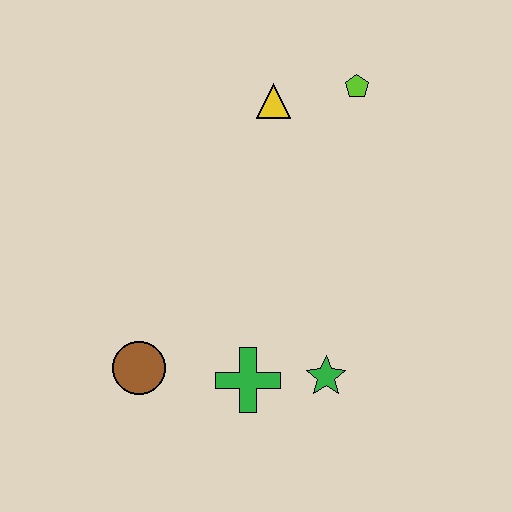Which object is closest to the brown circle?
The green cross is closest to the brown circle.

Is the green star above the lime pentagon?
No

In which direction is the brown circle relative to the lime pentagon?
The brown circle is below the lime pentagon.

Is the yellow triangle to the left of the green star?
Yes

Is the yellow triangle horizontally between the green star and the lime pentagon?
No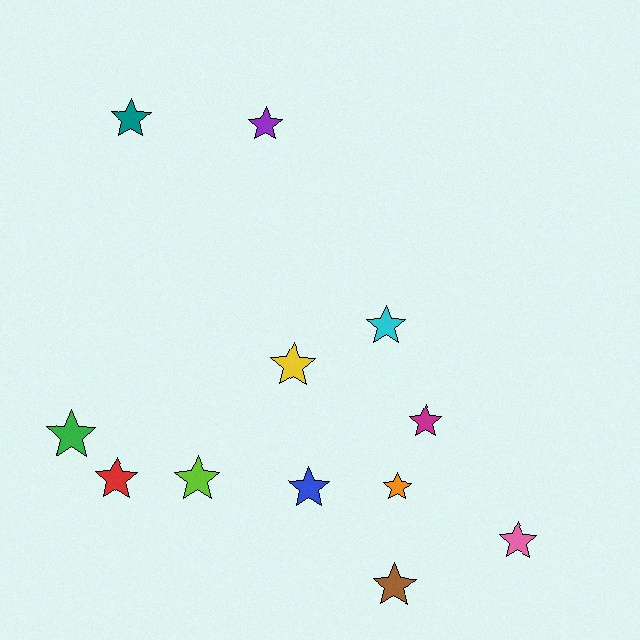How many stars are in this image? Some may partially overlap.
There are 12 stars.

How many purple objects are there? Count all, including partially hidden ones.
There is 1 purple object.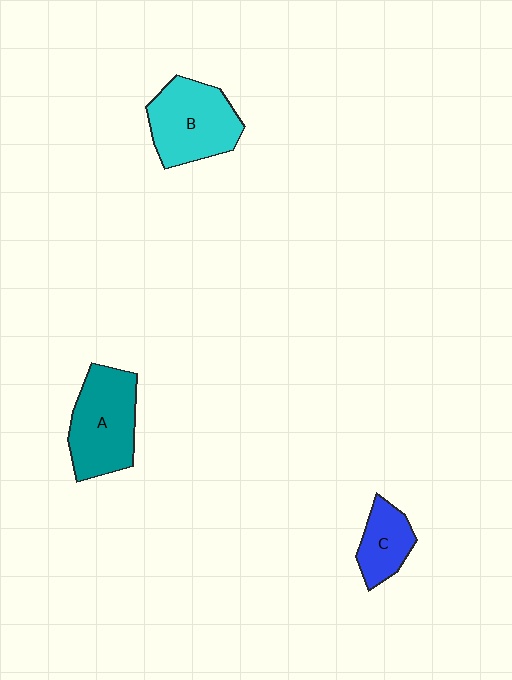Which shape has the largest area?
Shape A (teal).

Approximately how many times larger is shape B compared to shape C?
Approximately 1.8 times.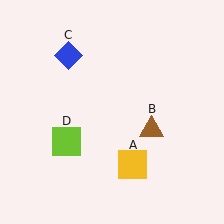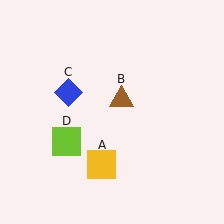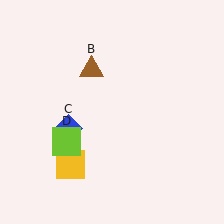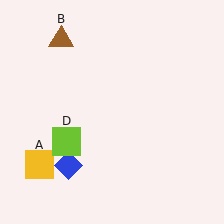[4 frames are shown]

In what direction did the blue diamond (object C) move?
The blue diamond (object C) moved down.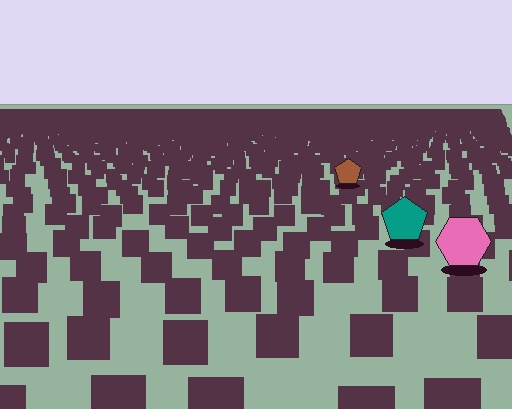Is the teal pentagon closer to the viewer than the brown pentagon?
Yes. The teal pentagon is closer — you can tell from the texture gradient: the ground texture is coarser near it.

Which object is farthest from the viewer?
The brown pentagon is farthest from the viewer. It appears smaller and the ground texture around it is denser.